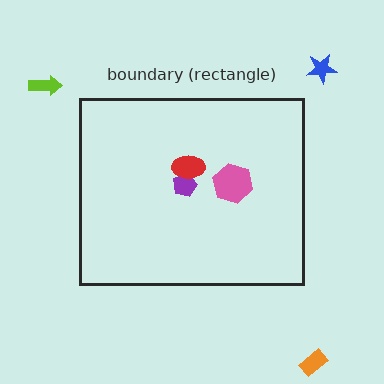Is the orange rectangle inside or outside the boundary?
Outside.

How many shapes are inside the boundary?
3 inside, 3 outside.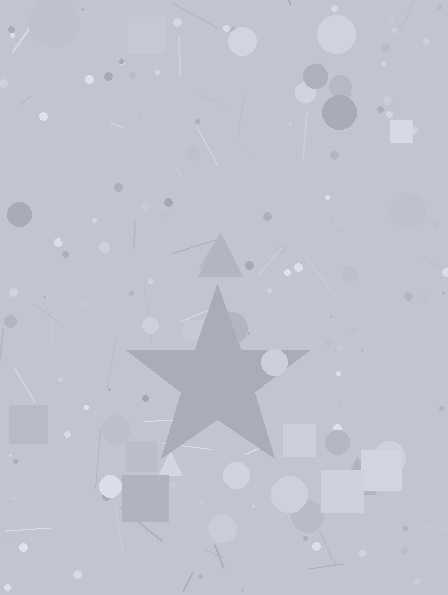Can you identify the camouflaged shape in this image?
The camouflaged shape is a star.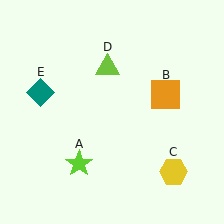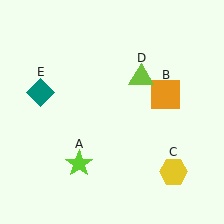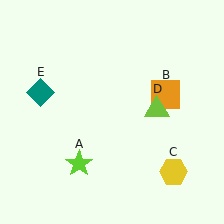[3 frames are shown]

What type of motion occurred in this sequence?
The lime triangle (object D) rotated clockwise around the center of the scene.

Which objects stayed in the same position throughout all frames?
Lime star (object A) and orange square (object B) and yellow hexagon (object C) and teal diamond (object E) remained stationary.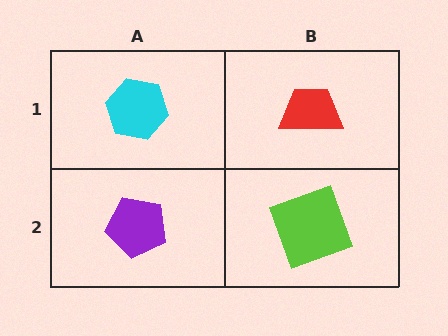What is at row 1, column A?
A cyan hexagon.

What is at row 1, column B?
A red trapezoid.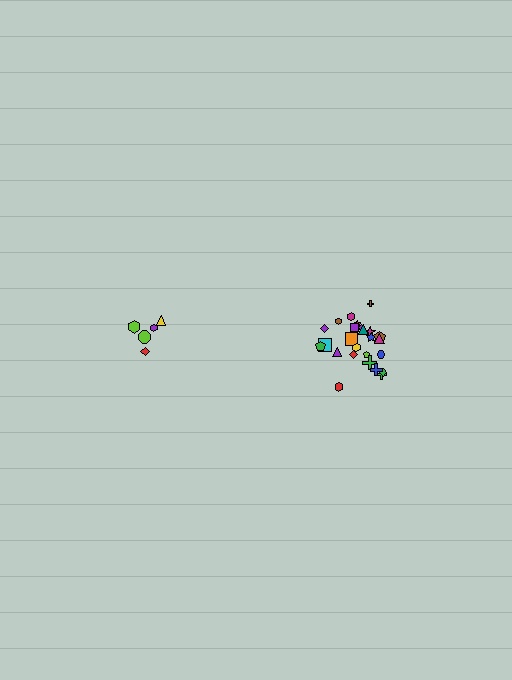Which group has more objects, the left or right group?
The right group.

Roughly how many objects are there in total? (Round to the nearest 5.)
Roughly 30 objects in total.